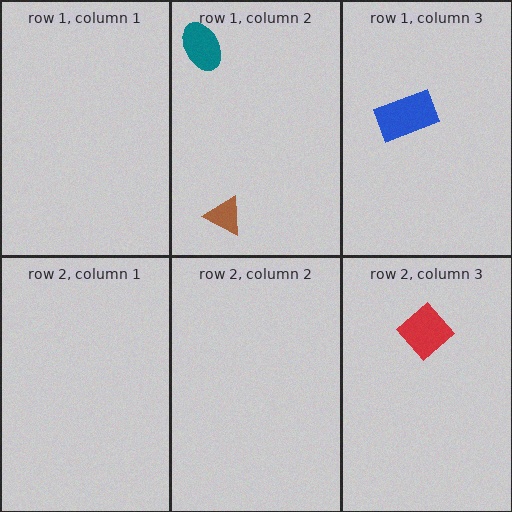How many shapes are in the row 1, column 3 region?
1.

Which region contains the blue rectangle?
The row 1, column 3 region.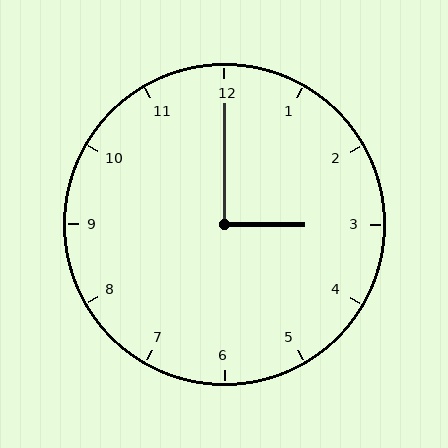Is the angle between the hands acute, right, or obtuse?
It is right.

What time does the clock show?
3:00.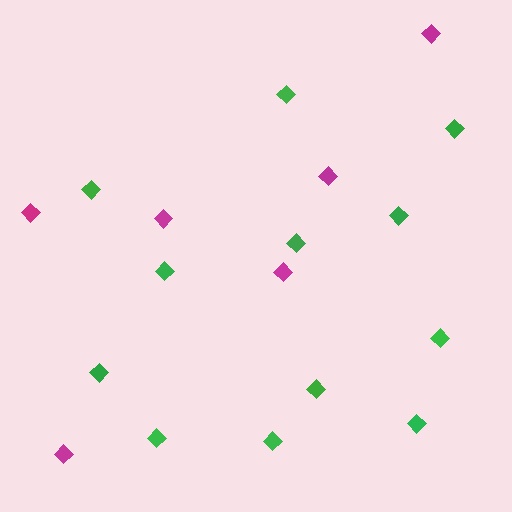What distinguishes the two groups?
There are 2 groups: one group of magenta diamonds (6) and one group of green diamonds (12).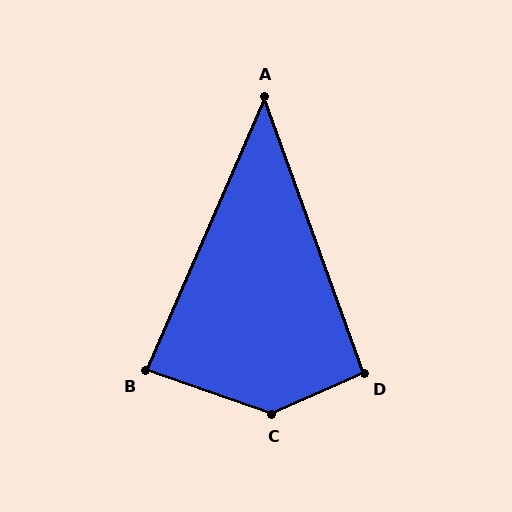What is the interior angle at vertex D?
Approximately 94 degrees (approximately right).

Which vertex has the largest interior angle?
C, at approximately 137 degrees.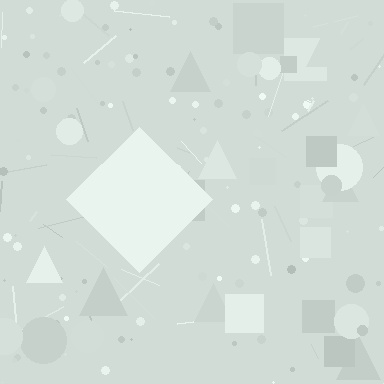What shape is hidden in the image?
A diamond is hidden in the image.